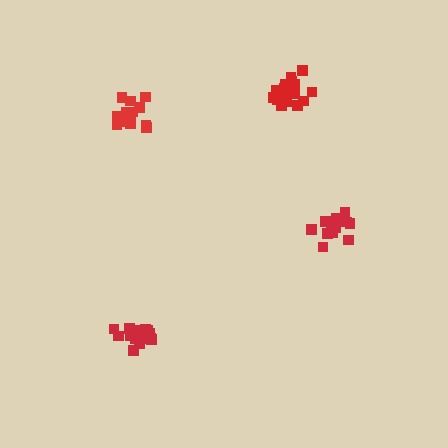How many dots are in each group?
Group 1: 17 dots, Group 2: 15 dots, Group 3: 21 dots, Group 4: 20 dots (73 total).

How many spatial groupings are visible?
There are 4 spatial groupings.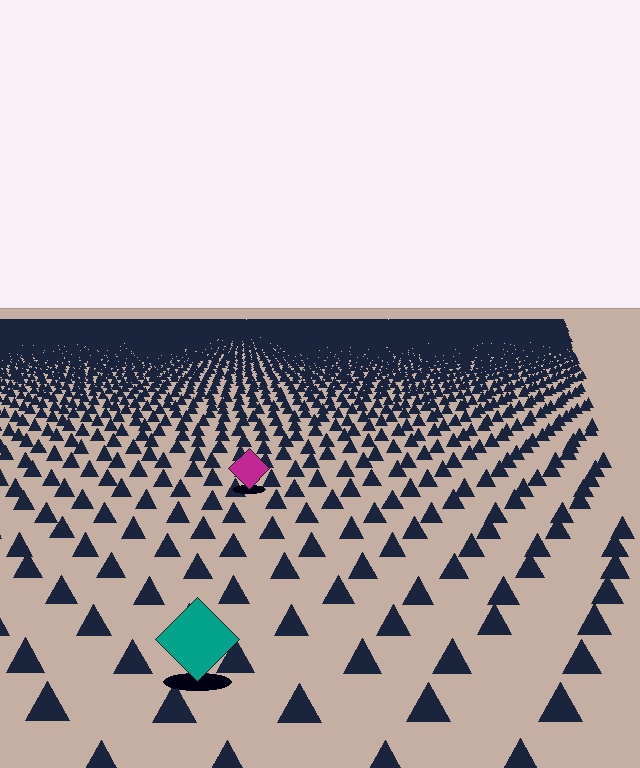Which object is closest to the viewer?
The teal diamond is closest. The texture marks near it are larger and more spread out.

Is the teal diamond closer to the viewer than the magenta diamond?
Yes. The teal diamond is closer — you can tell from the texture gradient: the ground texture is coarser near it.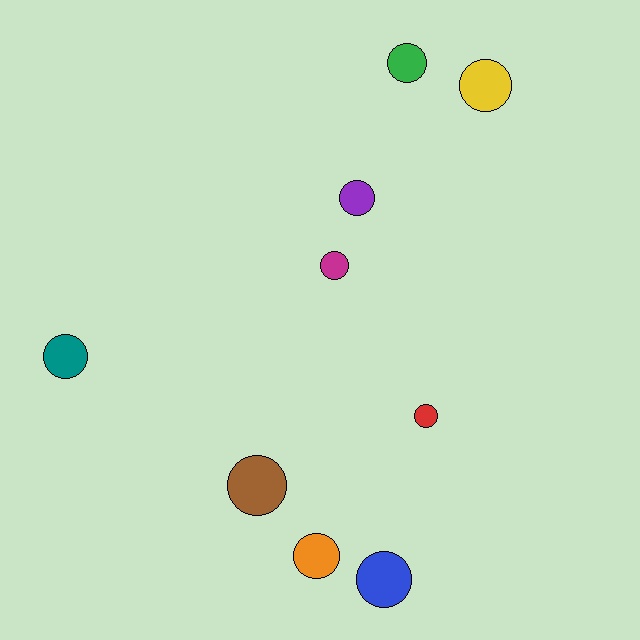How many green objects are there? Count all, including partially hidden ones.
There is 1 green object.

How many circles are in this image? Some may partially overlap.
There are 9 circles.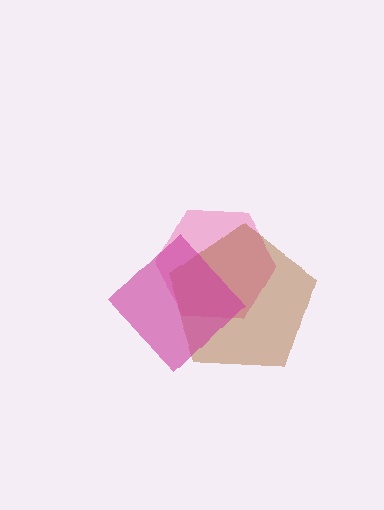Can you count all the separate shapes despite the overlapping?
Yes, there are 3 separate shapes.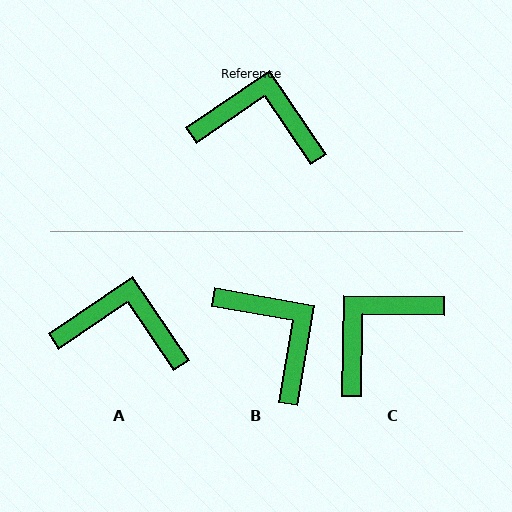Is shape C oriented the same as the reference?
No, it is off by about 55 degrees.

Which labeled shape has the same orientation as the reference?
A.